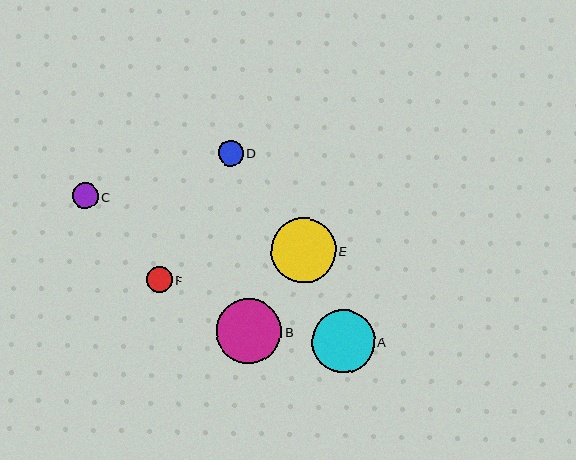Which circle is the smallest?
Circle D is the smallest with a size of approximately 25 pixels.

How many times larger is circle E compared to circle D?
Circle E is approximately 2.6 times the size of circle D.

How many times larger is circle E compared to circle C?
Circle E is approximately 2.5 times the size of circle C.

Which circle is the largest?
Circle E is the largest with a size of approximately 65 pixels.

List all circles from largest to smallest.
From largest to smallest: E, B, A, F, C, D.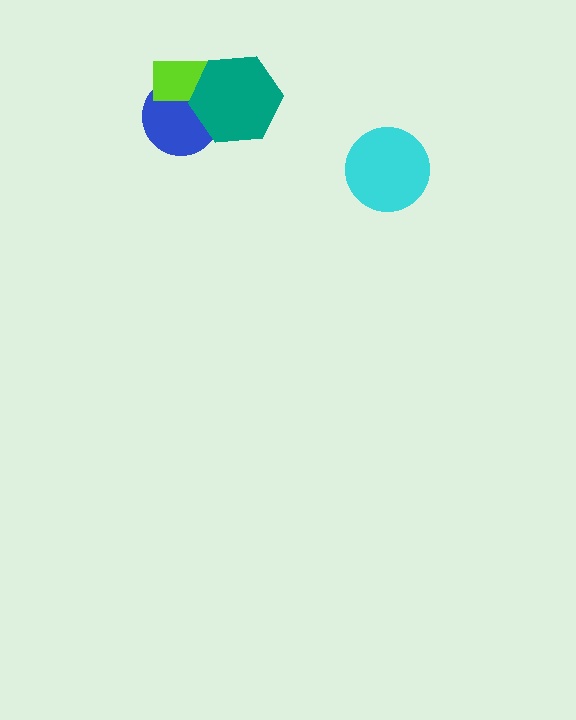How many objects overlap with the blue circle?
2 objects overlap with the blue circle.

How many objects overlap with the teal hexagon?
2 objects overlap with the teal hexagon.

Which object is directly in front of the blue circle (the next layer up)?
The lime rectangle is directly in front of the blue circle.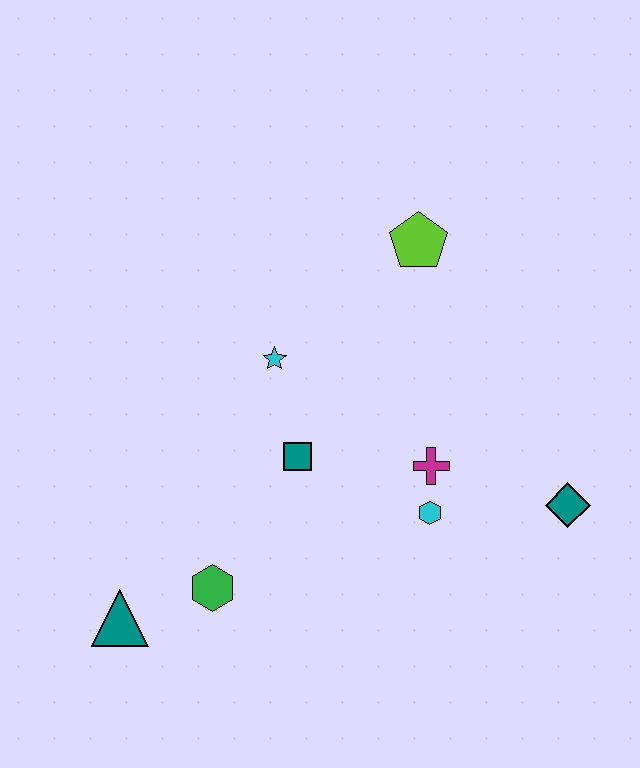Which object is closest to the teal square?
The cyan star is closest to the teal square.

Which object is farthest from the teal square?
The teal diamond is farthest from the teal square.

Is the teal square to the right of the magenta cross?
No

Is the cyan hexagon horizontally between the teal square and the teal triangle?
No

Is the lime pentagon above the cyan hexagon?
Yes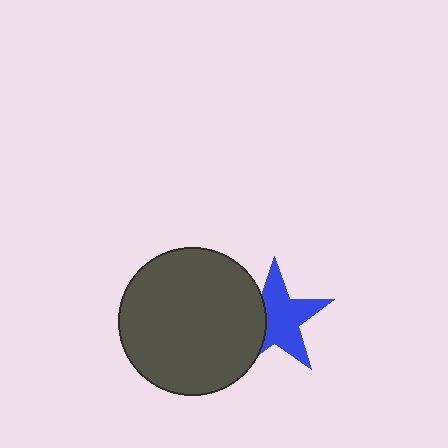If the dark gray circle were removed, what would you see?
You would see the complete blue star.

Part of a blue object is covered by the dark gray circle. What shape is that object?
It is a star.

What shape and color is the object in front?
The object in front is a dark gray circle.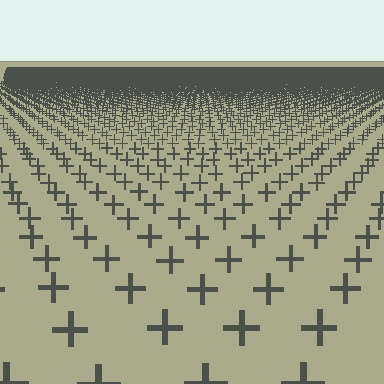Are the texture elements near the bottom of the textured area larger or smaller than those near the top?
Larger. Near the bottom, elements are closer to the viewer and appear at a bigger on-screen size.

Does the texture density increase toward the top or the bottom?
Density increases toward the top.